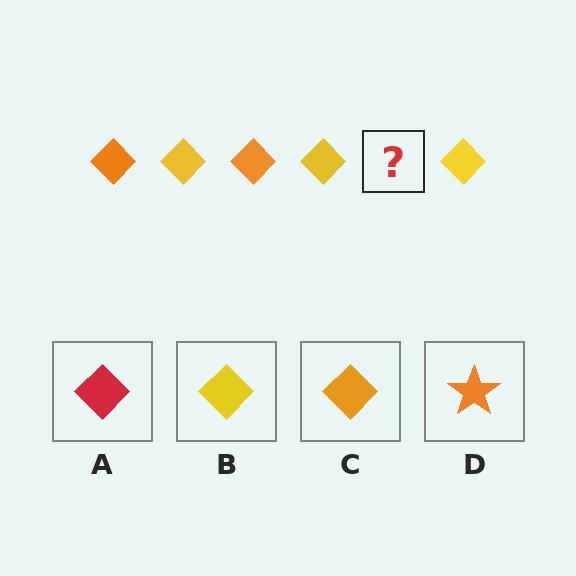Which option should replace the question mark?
Option C.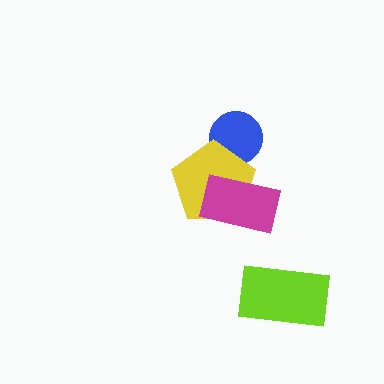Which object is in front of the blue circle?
The yellow pentagon is in front of the blue circle.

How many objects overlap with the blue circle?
1 object overlaps with the blue circle.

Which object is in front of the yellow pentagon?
The magenta rectangle is in front of the yellow pentagon.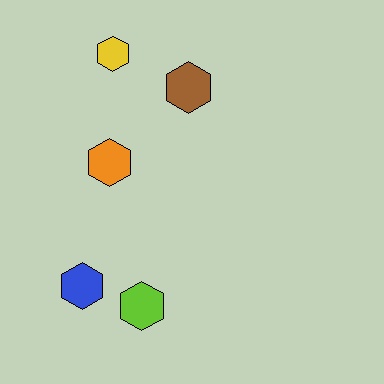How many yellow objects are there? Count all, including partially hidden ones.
There is 1 yellow object.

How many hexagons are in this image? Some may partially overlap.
There are 5 hexagons.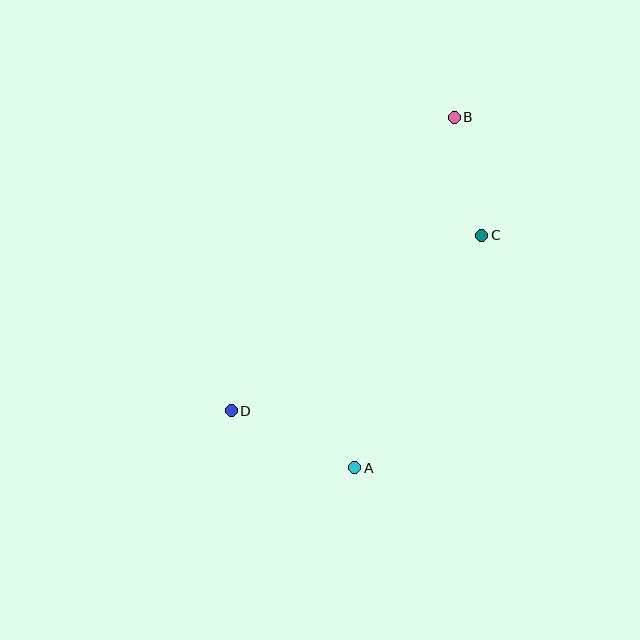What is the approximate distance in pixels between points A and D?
The distance between A and D is approximately 136 pixels.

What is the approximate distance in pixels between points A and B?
The distance between A and B is approximately 365 pixels.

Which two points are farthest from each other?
Points B and D are farthest from each other.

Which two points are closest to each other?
Points B and C are closest to each other.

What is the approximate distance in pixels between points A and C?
The distance between A and C is approximately 265 pixels.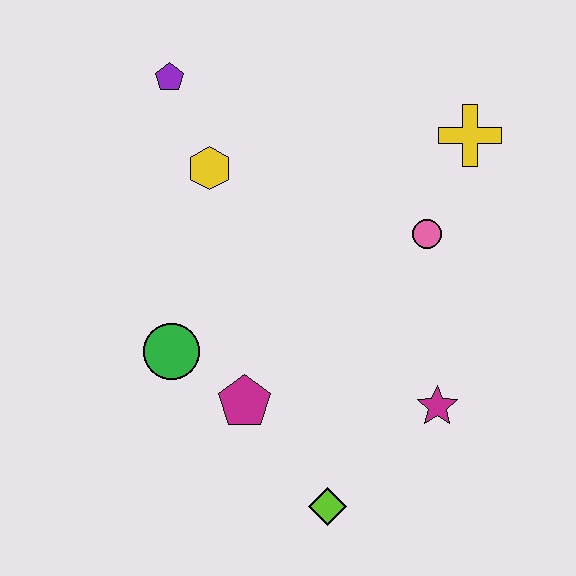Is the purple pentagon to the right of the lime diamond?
No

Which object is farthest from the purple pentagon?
The lime diamond is farthest from the purple pentagon.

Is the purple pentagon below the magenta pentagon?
No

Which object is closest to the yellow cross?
The pink circle is closest to the yellow cross.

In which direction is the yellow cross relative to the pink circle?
The yellow cross is above the pink circle.